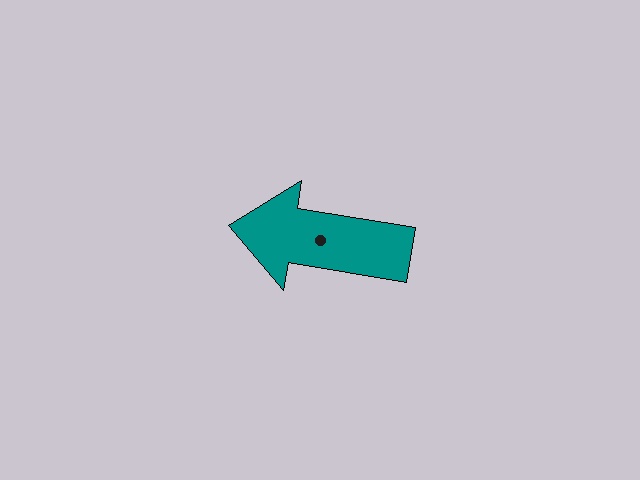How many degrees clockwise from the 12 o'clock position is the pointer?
Approximately 279 degrees.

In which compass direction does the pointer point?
West.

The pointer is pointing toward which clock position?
Roughly 9 o'clock.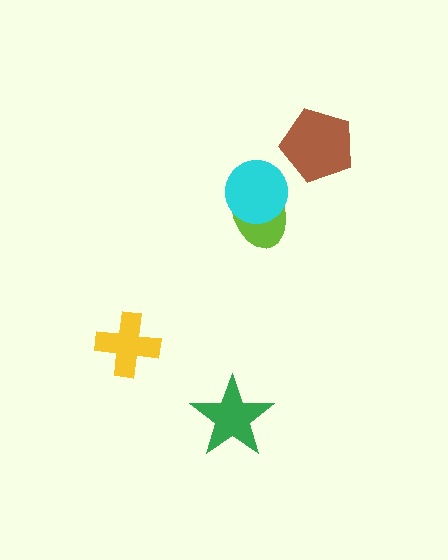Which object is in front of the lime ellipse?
The cyan circle is in front of the lime ellipse.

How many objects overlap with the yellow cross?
0 objects overlap with the yellow cross.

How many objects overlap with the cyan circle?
1 object overlaps with the cyan circle.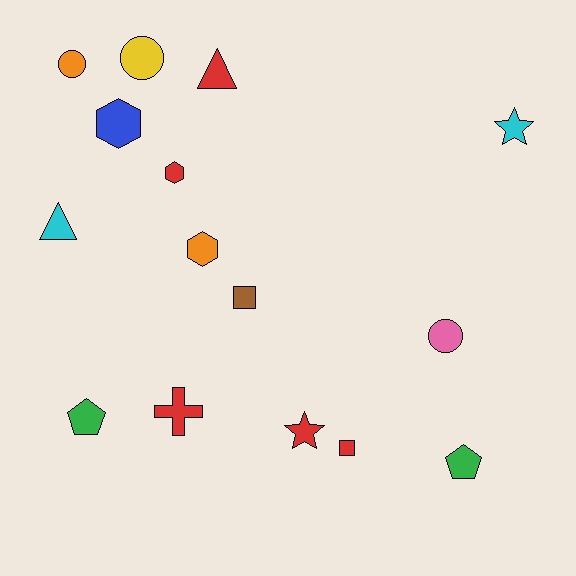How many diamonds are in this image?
There are no diamonds.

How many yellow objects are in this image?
There is 1 yellow object.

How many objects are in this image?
There are 15 objects.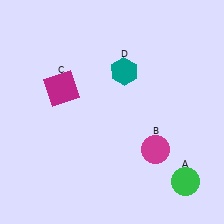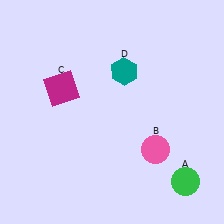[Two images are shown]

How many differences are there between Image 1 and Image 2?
There is 1 difference between the two images.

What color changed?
The circle (B) changed from magenta in Image 1 to pink in Image 2.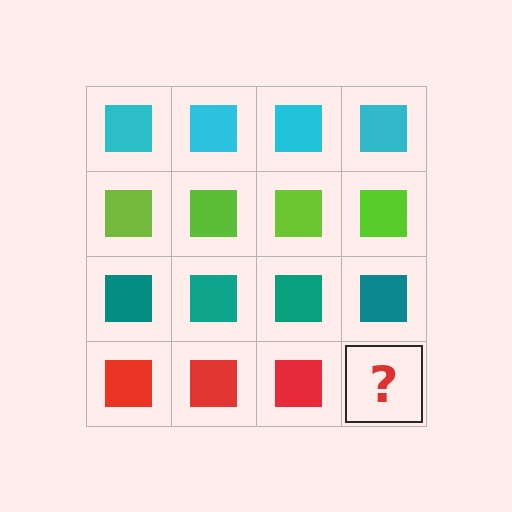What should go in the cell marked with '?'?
The missing cell should contain a red square.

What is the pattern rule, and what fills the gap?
The rule is that each row has a consistent color. The gap should be filled with a red square.